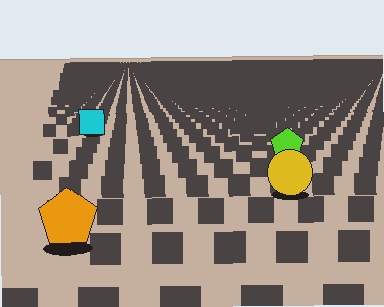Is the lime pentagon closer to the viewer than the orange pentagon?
No. The orange pentagon is closer — you can tell from the texture gradient: the ground texture is coarser near it.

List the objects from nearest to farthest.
From nearest to farthest: the orange pentagon, the yellow circle, the lime pentagon, the cyan square.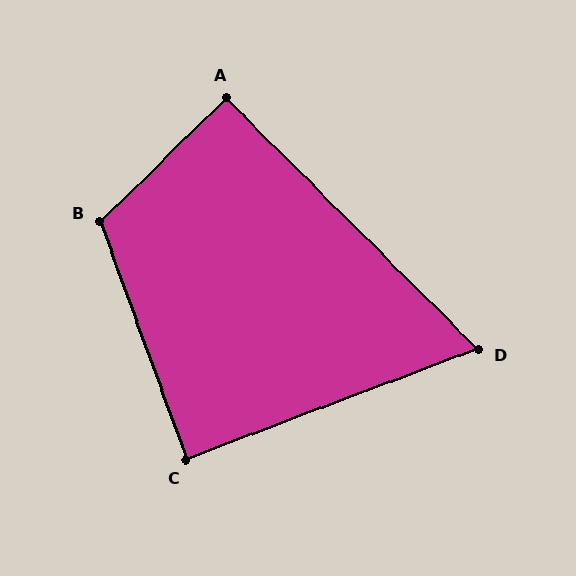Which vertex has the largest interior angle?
B, at approximately 114 degrees.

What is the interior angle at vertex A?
Approximately 91 degrees (approximately right).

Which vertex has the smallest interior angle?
D, at approximately 66 degrees.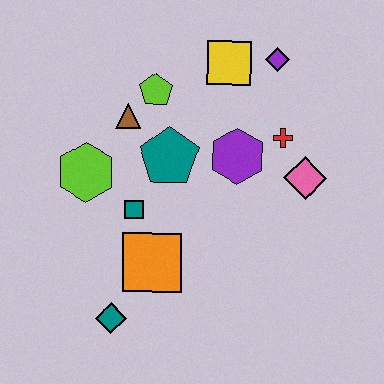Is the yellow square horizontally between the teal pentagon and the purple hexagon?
Yes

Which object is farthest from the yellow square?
The teal diamond is farthest from the yellow square.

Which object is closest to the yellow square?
The purple diamond is closest to the yellow square.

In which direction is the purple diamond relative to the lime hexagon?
The purple diamond is to the right of the lime hexagon.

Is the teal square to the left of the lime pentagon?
Yes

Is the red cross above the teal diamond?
Yes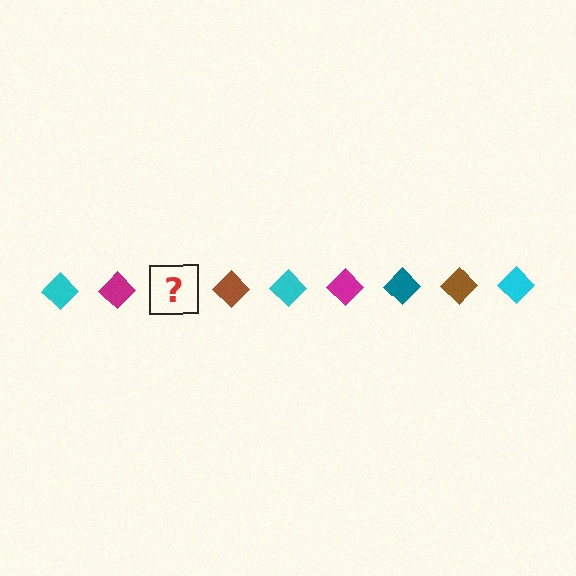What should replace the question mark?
The question mark should be replaced with a teal diamond.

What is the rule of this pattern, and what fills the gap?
The rule is that the pattern cycles through cyan, magenta, teal, brown diamonds. The gap should be filled with a teal diamond.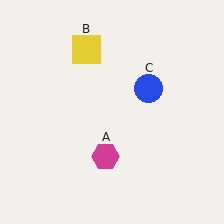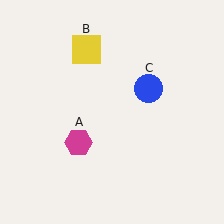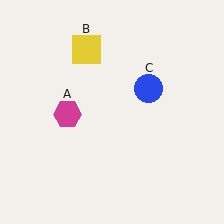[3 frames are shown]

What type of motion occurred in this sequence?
The magenta hexagon (object A) rotated clockwise around the center of the scene.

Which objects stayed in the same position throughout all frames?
Yellow square (object B) and blue circle (object C) remained stationary.